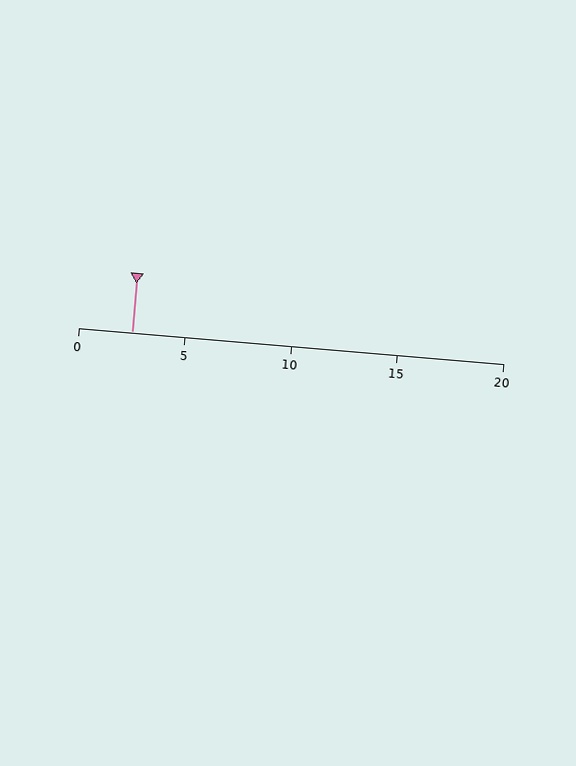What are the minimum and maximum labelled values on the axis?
The axis runs from 0 to 20.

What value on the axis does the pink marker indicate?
The marker indicates approximately 2.5.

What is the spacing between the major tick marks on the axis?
The major ticks are spaced 5 apart.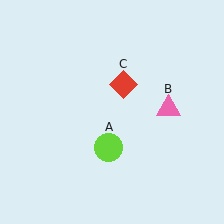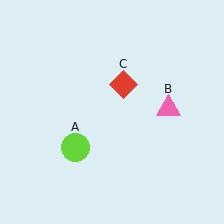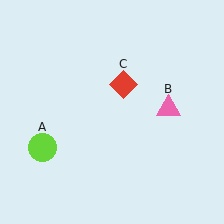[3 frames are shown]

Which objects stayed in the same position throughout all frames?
Pink triangle (object B) and red diamond (object C) remained stationary.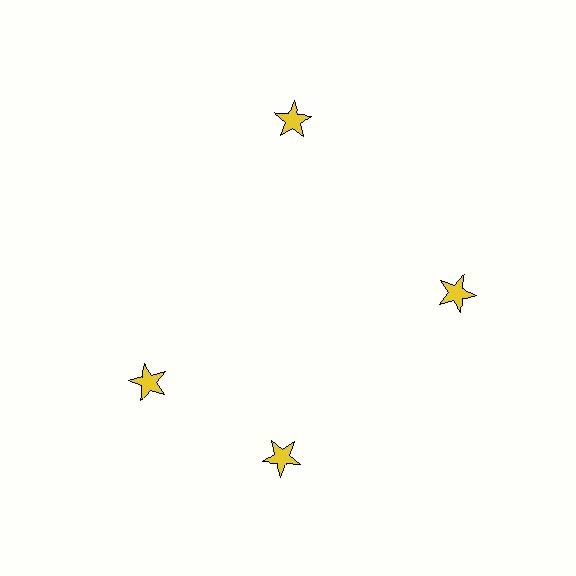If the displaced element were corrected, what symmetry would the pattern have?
It would have 4-fold rotational symmetry — the pattern would map onto itself every 90 degrees.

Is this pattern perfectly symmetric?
No. The 4 yellow stars are arranged in a ring, but one element near the 9 o'clock position is rotated out of alignment along the ring, breaking the 4-fold rotational symmetry.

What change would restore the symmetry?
The symmetry would be restored by rotating it back into even spacing with its neighbors so that all 4 stars sit at equal angles and equal distance from the center.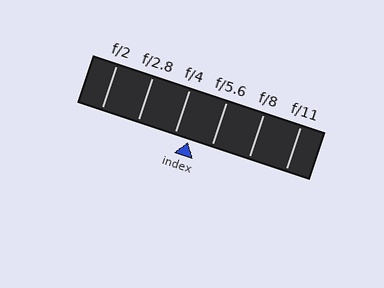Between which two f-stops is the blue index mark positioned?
The index mark is between f/4 and f/5.6.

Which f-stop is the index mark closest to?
The index mark is closest to f/4.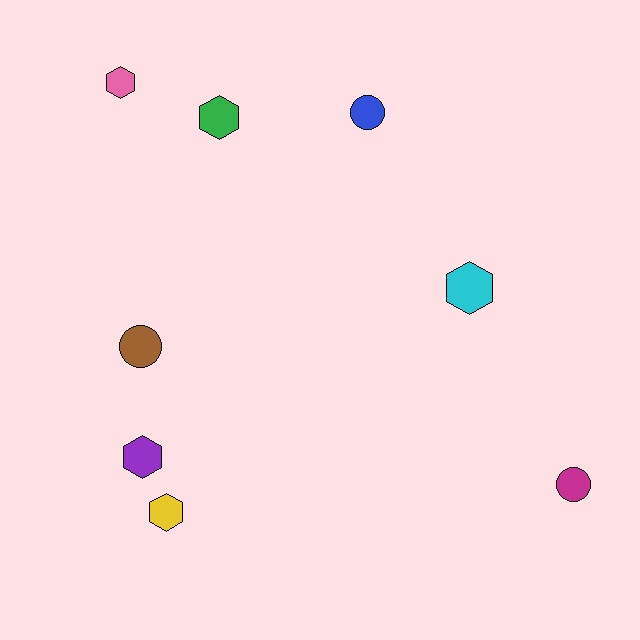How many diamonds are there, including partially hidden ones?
There are no diamonds.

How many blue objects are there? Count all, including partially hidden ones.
There is 1 blue object.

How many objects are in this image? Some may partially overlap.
There are 8 objects.